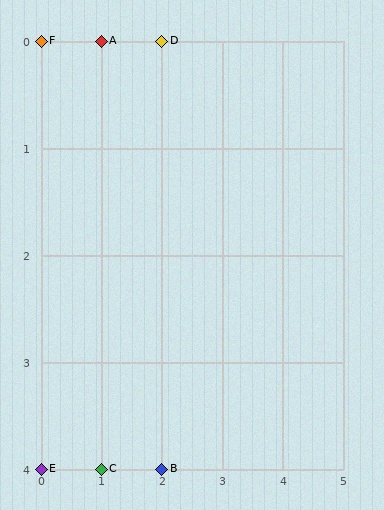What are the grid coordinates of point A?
Point A is at grid coordinates (1, 0).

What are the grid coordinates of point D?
Point D is at grid coordinates (2, 0).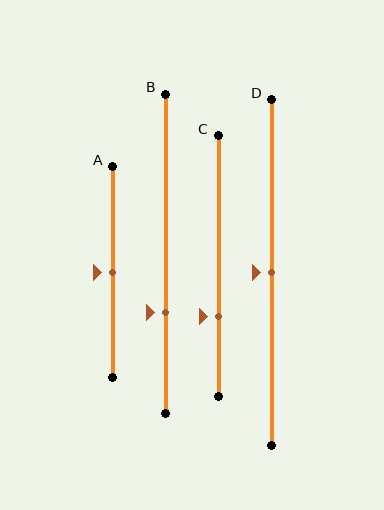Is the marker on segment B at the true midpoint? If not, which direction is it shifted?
No, the marker on segment B is shifted downward by about 18% of the segment length.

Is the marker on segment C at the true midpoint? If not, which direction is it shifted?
No, the marker on segment C is shifted downward by about 19% of the segment length.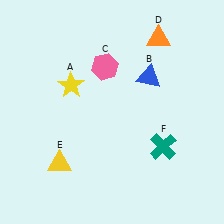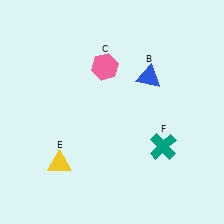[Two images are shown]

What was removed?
The yellow star (A), the orange triangle (D) were removed in Image 2.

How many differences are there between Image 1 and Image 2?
There are 2 differences between the two images.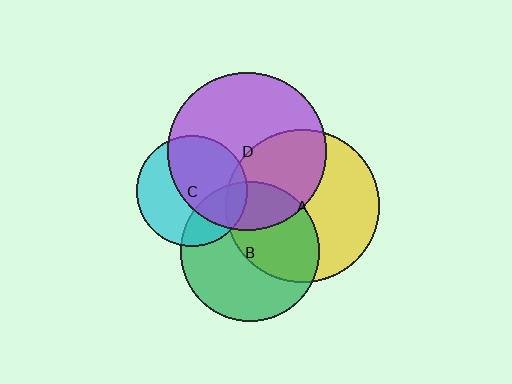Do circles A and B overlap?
Yes.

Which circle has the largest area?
Circle D (purple).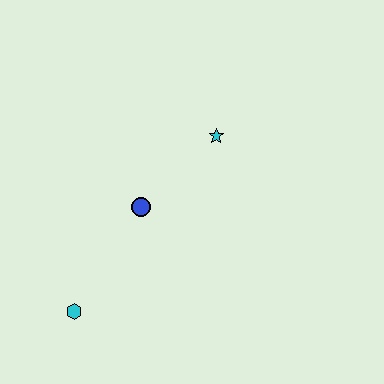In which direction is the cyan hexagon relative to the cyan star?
The cyan hexagon is below the cyan star.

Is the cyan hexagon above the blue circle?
No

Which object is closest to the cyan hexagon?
The blue circle is closest to the cyan hexagon.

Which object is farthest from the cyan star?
The cyan hexagon is farthest from the cyan star.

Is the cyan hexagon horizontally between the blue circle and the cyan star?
No